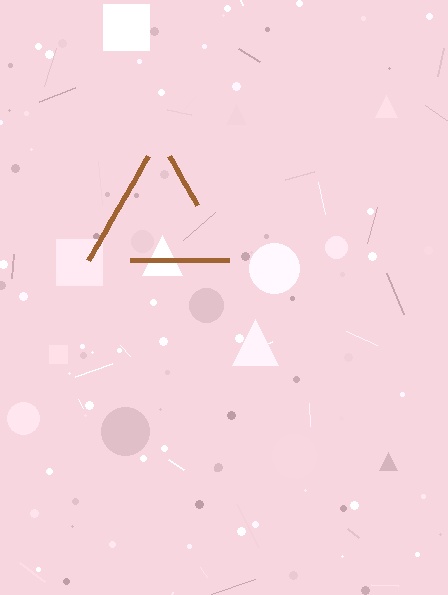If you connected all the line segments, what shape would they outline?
They would outline a triangle.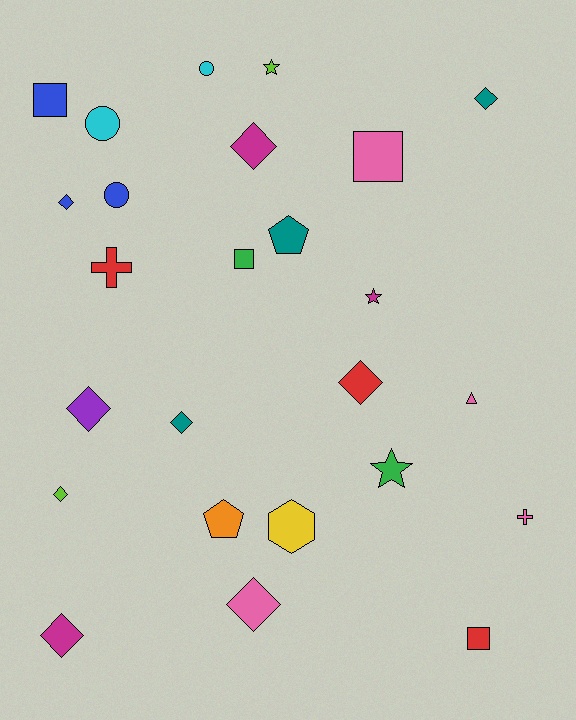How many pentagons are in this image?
There are 2 pentagons.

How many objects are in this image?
There are 25 objects.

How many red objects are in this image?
There are 3 red objects.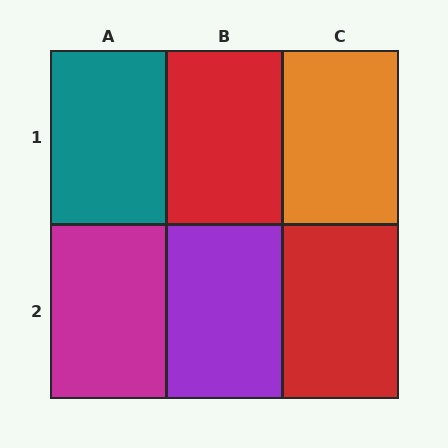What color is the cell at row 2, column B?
Purple.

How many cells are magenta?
1 cell is magenta.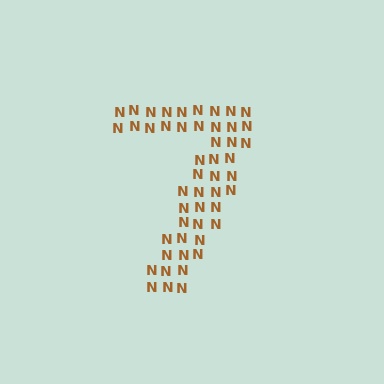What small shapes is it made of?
It is made of small letter N's.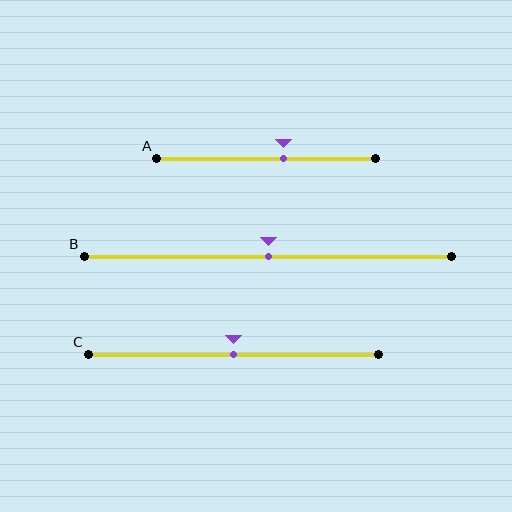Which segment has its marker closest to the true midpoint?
Segment B has its marker closest to the true midpoint.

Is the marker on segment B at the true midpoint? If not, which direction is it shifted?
Yes, the marker on segment B is at the true midpoint.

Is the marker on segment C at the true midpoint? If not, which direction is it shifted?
Yes, the marker on segment C is at the true midpoint.